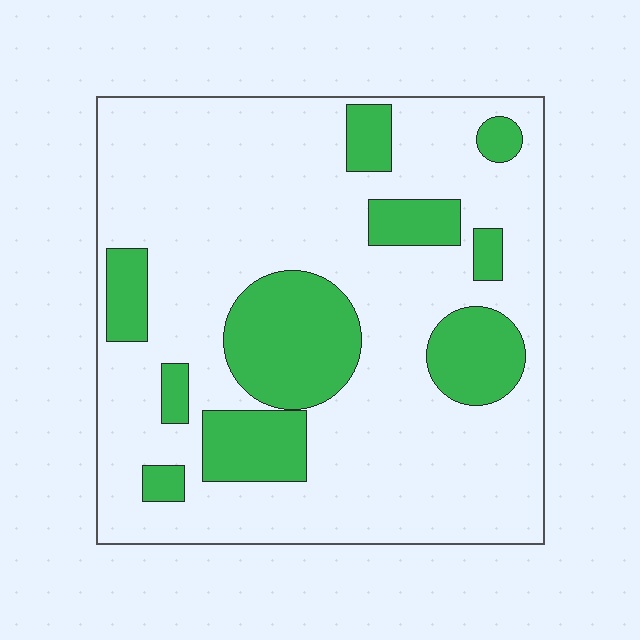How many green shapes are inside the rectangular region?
10.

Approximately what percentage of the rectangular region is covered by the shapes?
Approximately 25%.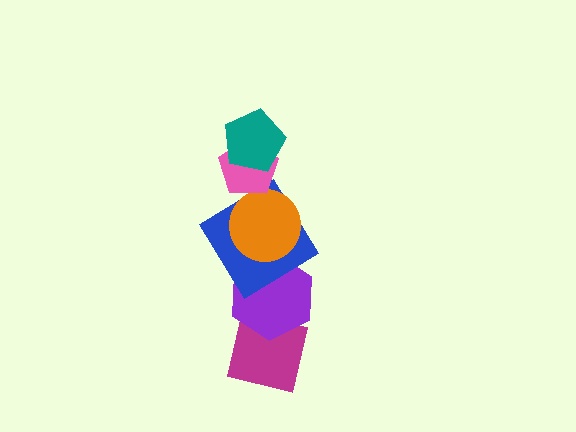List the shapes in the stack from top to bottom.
From top to bottom: the teal pentagon, the pink pentagon, the orange circle, the blue diamond, the purple hexagon, the magenta square.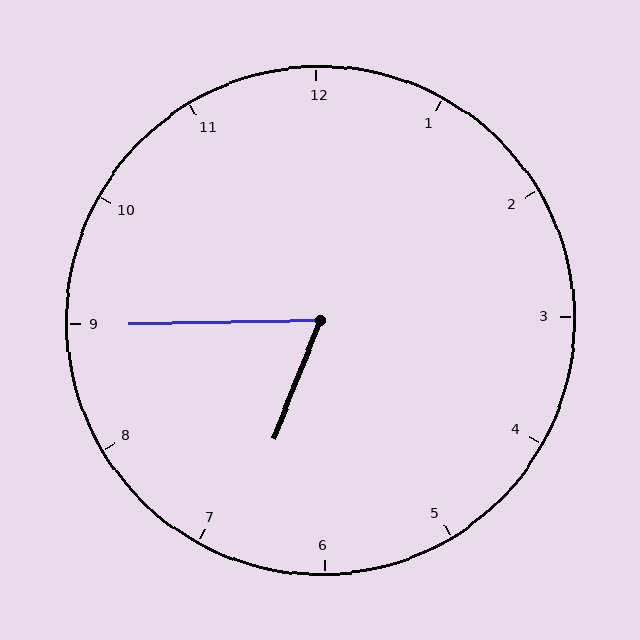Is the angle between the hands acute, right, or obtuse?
It is acute.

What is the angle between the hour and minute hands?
Approximately 68 degrees.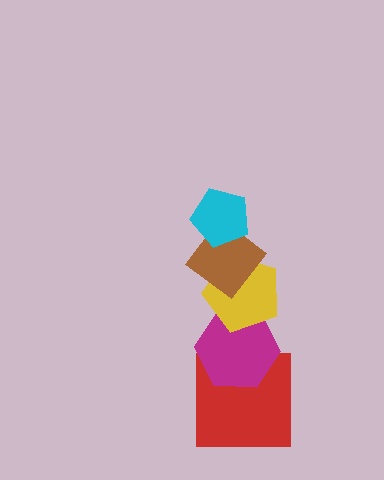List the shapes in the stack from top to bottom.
From top to bottom: the cyan pentagon, the brown diamond, the yellow pentagon, the magenta hexagon, the red square.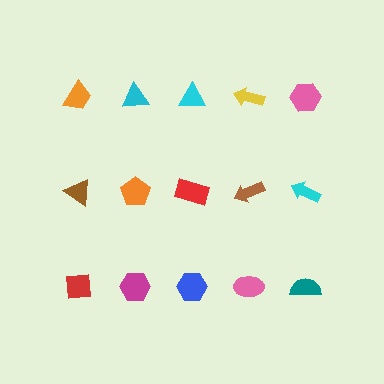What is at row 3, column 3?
A blue hexagon.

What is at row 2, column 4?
A brown arrow.